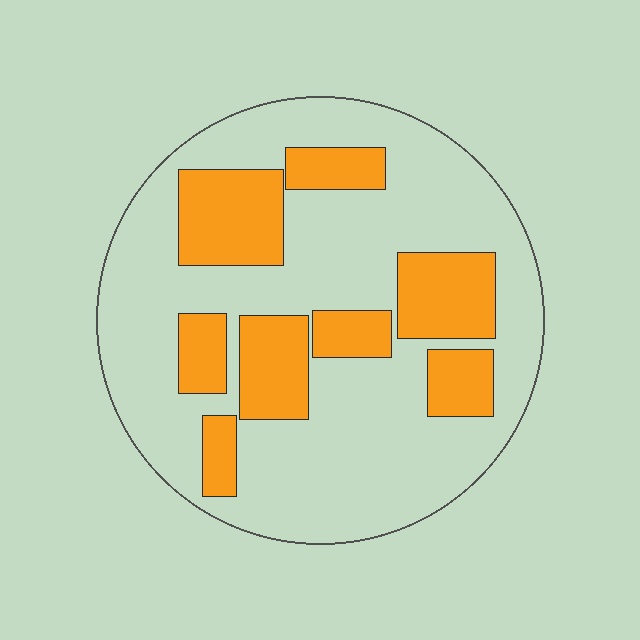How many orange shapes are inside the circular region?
8.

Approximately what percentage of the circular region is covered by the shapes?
Approximately 30%.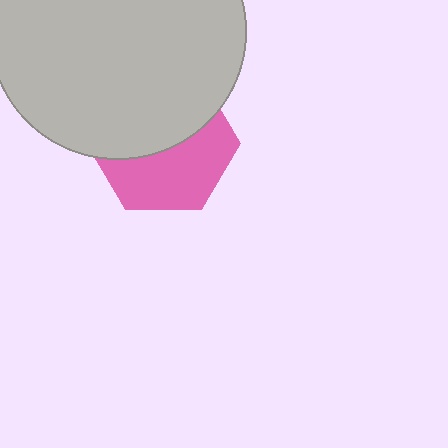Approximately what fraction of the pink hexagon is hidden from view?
Roughly 51% of the pink hexagon is hidden behind the light gray circle.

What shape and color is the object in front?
The object in front is a light gray circle.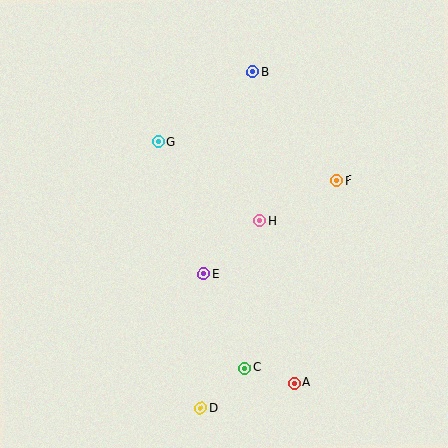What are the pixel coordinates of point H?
Point H is at (259, 221).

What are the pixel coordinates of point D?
Point D is at (201, 408).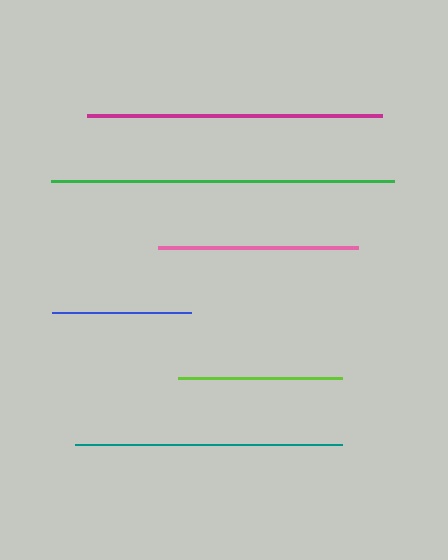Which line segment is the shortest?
The blue line is the shortest at approximately 138 pixels.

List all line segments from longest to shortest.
From longest to shortest: green, magenta, teal, pink, lime, blue.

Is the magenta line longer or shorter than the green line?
The green line is longer than the magenta line.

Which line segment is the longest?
The green line is the longest at approximately 344 pixels.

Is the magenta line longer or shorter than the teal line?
The magenta line is longer than the teal line.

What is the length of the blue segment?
The blue segment is approximately 138 pixels long.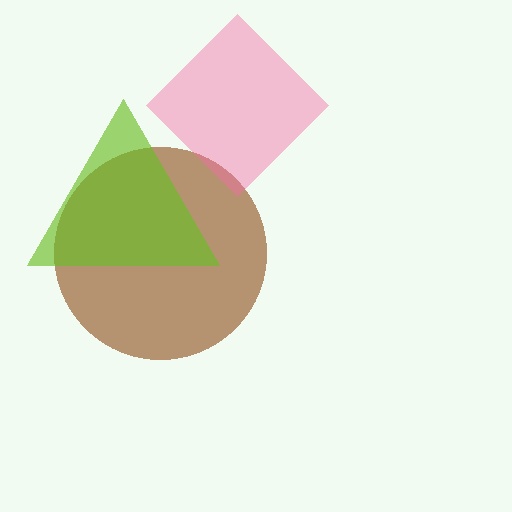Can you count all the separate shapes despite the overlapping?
Yes, there are 3 separate shapes.